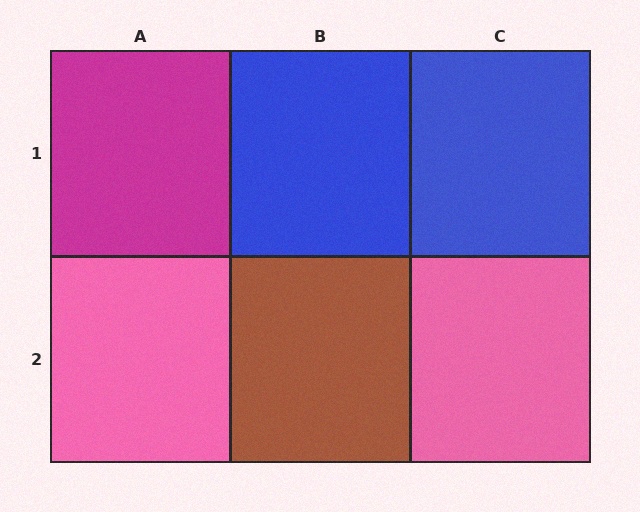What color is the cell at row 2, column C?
Pink.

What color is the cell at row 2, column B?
Brown.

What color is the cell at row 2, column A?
Pink.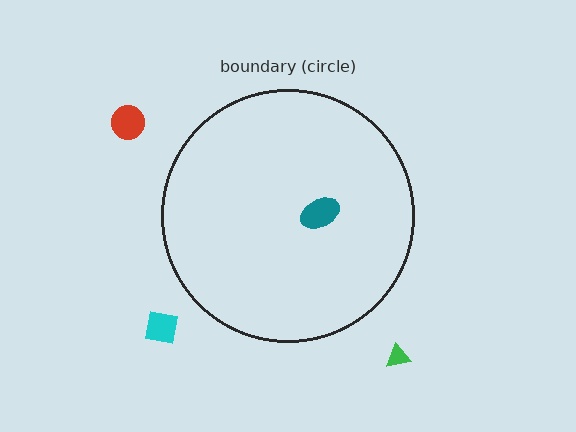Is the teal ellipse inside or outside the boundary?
Inside.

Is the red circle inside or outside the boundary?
Outside.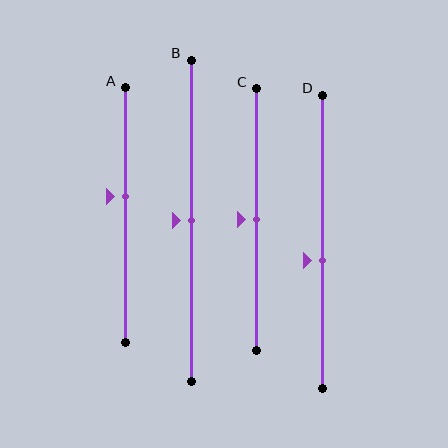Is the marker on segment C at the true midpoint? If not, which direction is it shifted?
Yes, the marker on segment C is at the true midpoint.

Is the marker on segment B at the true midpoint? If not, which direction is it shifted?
Yes, the marker on segment B is at the true midpoint.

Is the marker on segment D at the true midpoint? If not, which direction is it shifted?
No, the marker on segment D is shifted downward by about 7% of the segment length.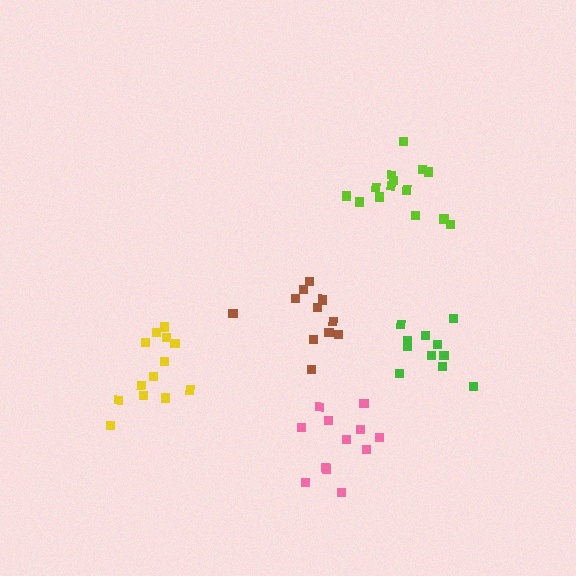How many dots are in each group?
Group 1: 12 dots, Group 2: 14 dots, Group 3: 11 dots, Group 4: 13 dots, Group 5: 11 dots (61 total).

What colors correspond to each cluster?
The clusters are colored: pink, lime, brown, yellow, green.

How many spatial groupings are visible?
There are 5 spatial groupings.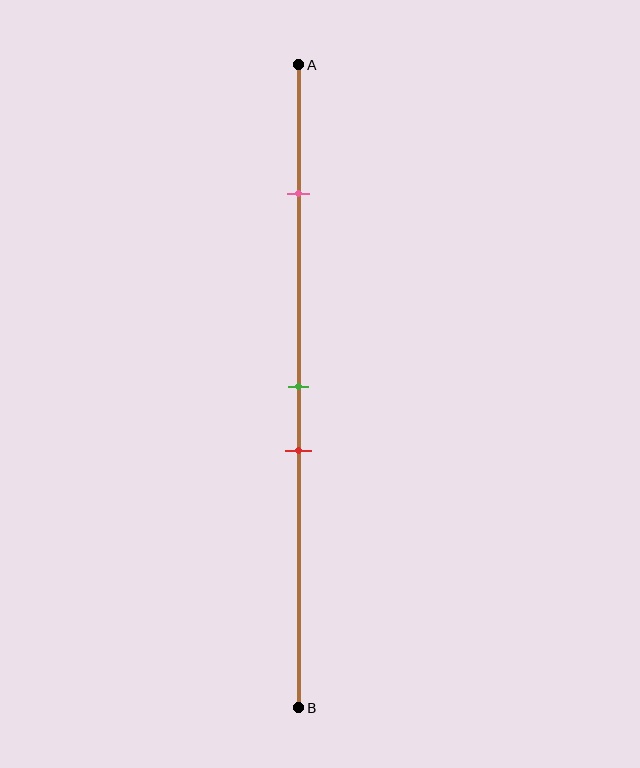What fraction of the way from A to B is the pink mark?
The pink mark is approximately 20% (0.2) of the way from A to B.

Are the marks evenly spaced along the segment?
No, the marks are not evenly spaced.